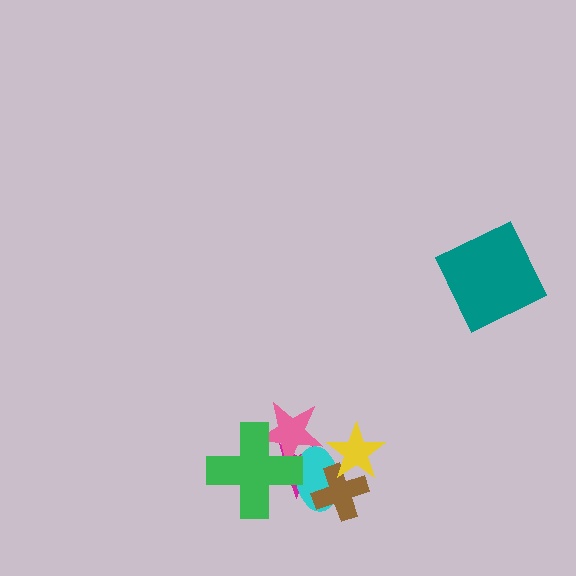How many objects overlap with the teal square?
0 objects overlap with the teal square.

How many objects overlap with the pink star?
3 objects overlap with the pink star.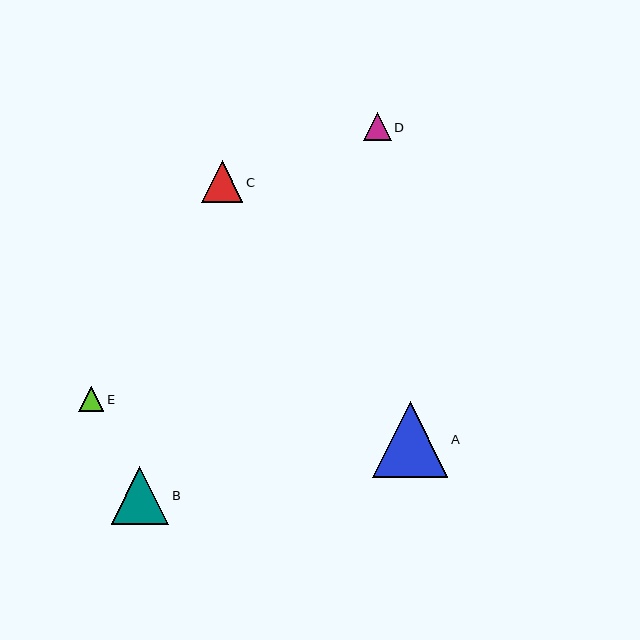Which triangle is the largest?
Triangle A is the largest with a size of approximately 75 pixels.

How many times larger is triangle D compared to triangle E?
Triangle D is approximately 1.1 times the size of triangle E.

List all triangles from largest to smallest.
From largest to smallest: A, B, C, D, E.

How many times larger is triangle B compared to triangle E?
Triangle B is approximately 2.3 times the size of triangle E.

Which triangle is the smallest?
Triangle E is the smallest with a size of approximately 25 pixels.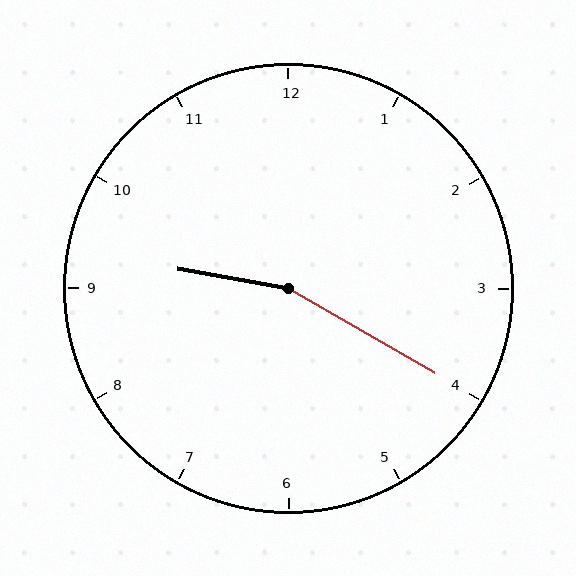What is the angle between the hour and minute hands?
Approximately 160 degrees.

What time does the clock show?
9:20.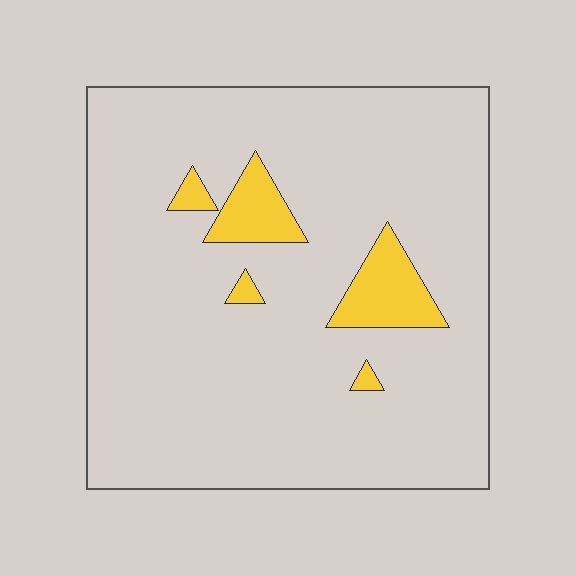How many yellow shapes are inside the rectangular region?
5.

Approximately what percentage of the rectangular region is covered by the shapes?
Approximately 10%.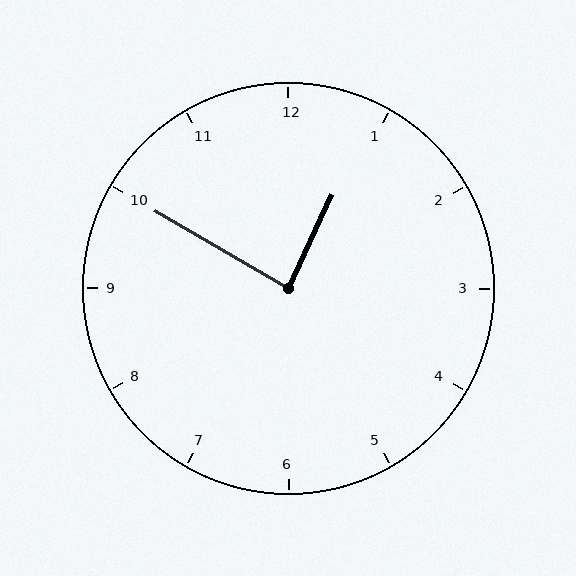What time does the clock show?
12:50.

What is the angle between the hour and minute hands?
Approximately 85 degrees.